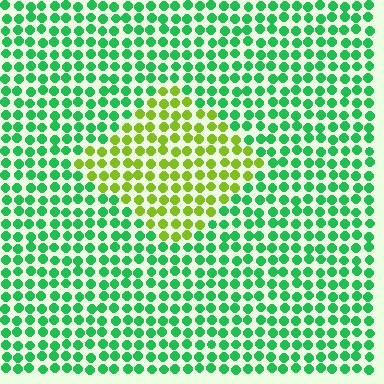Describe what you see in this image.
The image is filled with small green elements in a uniform arrangement. A diamond-shaped region is visible where the elements are tinted to a slightly different hue, forming a subtle color boundary.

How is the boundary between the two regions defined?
The boundary is defined purely by a slight shift in hue (about 56 degrees). Spacing, size, and orientation are identical on both sides.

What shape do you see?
I see a diamond.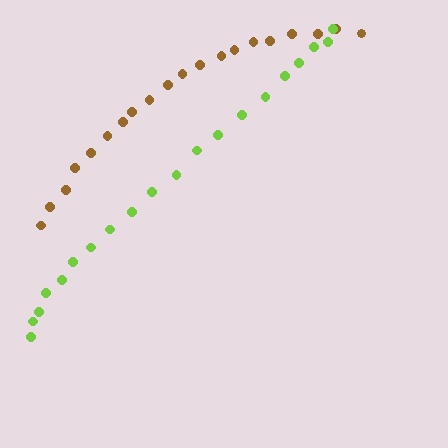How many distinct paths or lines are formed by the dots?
There are 2 distinct paths.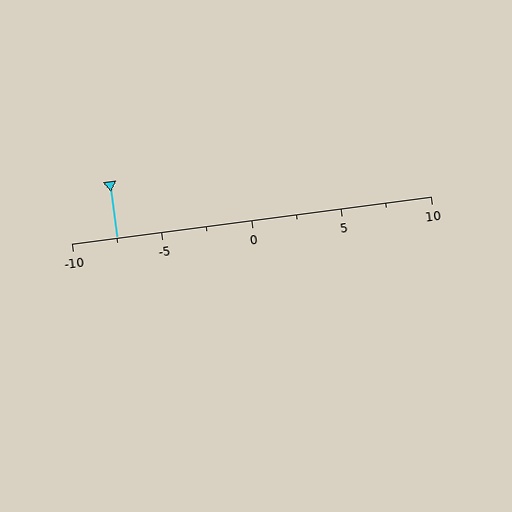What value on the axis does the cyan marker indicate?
The marker indicates approximately -7.5.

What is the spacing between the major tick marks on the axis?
The major ticks are spaced 5 apart.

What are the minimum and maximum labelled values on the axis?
The axis runs from -10 to 10.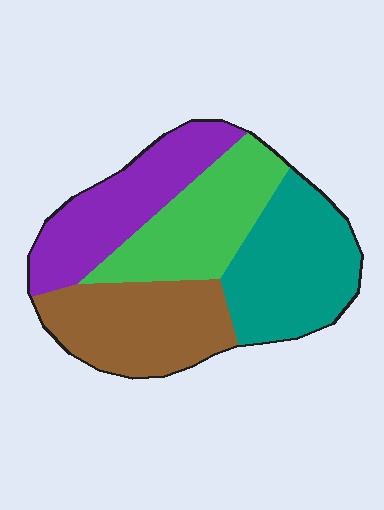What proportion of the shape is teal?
Teal takes up about one quarter (1/4) of the shape.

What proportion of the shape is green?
Green takes up about one quarter (1/4) of the shape.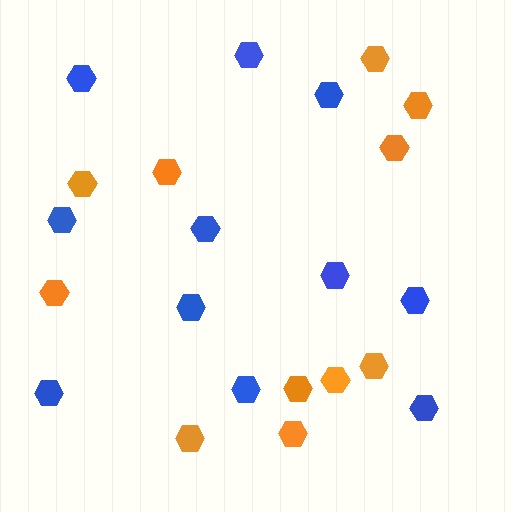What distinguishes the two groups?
There are 2 groups: one group of orange hexagons (11) and one group of blue hexagons (11).